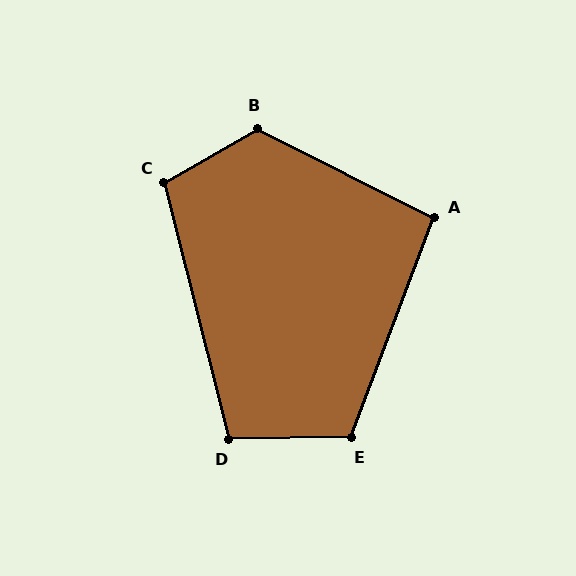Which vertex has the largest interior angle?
B, at approximately 123 degrees.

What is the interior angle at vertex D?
Approximately 103 degrees (obtuse).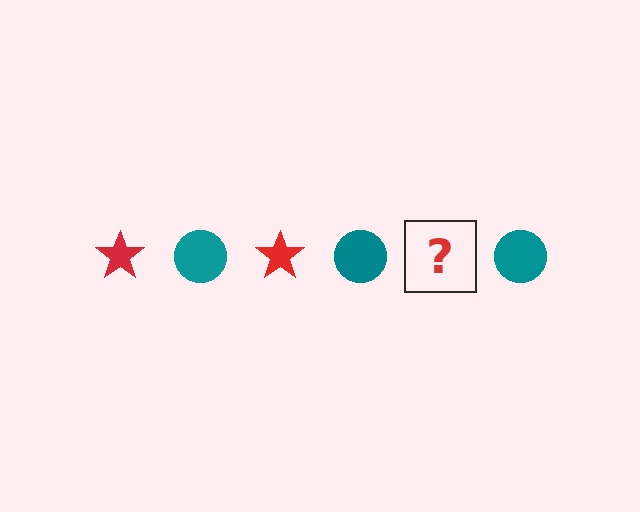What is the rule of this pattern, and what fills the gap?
The rule is that the pattern alternates between red star and teal circle. The gap should be filled with a red star.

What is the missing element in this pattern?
The missing element is a red star.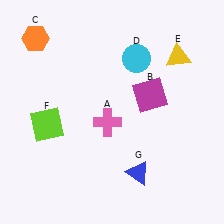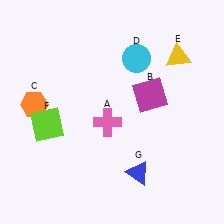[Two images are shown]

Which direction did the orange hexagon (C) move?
The orange hexagon (C) moved down.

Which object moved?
The orange hexagon (C) moved down.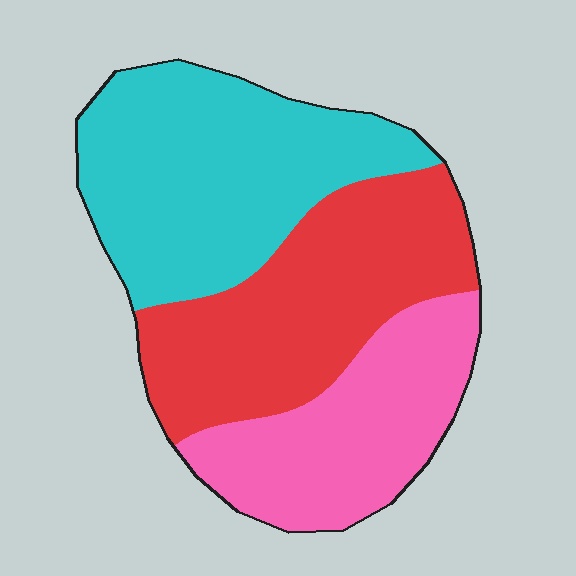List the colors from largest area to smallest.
From largest to smallest: cyan, red, pink.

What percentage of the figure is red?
Red takes up about one third (1/3) of the figure.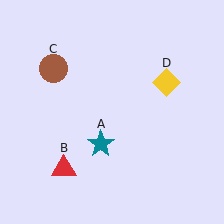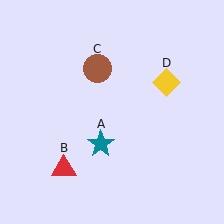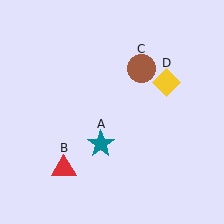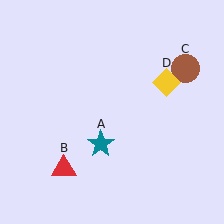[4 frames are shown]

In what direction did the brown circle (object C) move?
The brown circle (object C) moved right.